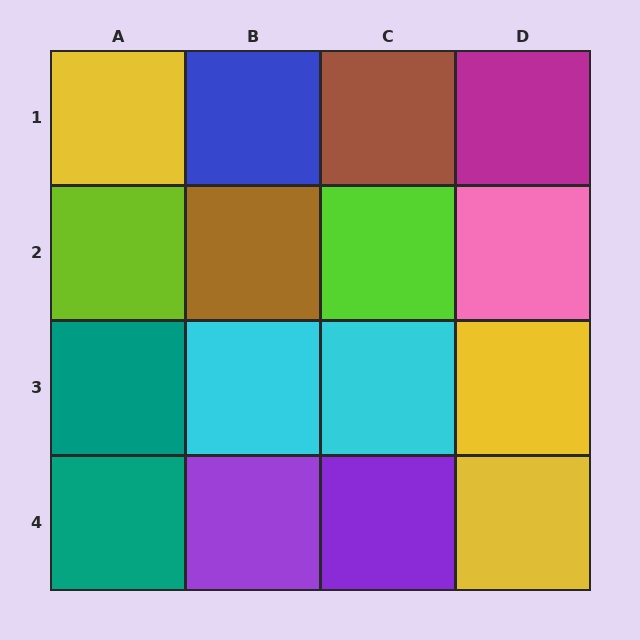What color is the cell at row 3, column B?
Cyan.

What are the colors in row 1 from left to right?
Yellow, blue, brown, magenta.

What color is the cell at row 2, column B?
Brown.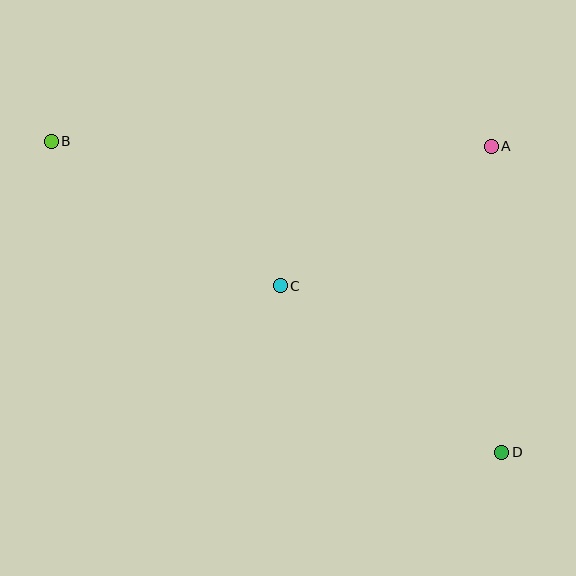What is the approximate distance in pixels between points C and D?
The distance between C and D is approximately 277 pixels.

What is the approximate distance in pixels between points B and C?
The distance between B and C is approximately 271 pixels.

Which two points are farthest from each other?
Points B and D are farthest from each other.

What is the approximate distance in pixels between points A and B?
The distance between A and B is approximately 440 pixels.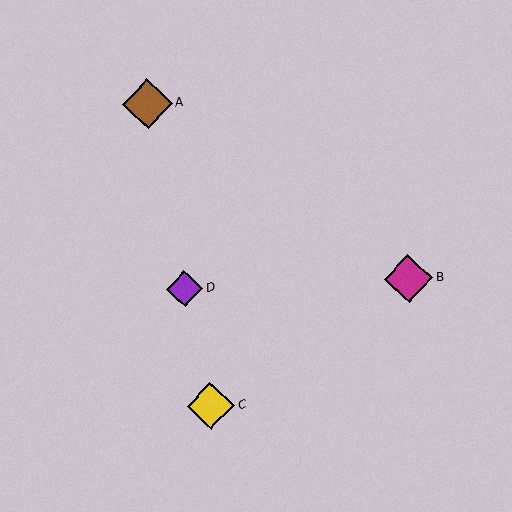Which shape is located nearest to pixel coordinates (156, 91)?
The brown diamond (labeled A) at (147, 104) is nearest to that location.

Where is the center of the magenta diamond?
The center of the magenta diamond is at (409, 279).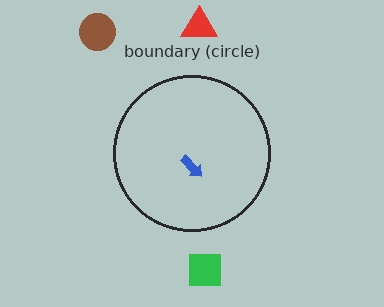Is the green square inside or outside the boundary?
Outside.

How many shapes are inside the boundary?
1 inside, 3 outside.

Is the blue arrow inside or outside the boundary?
Inside.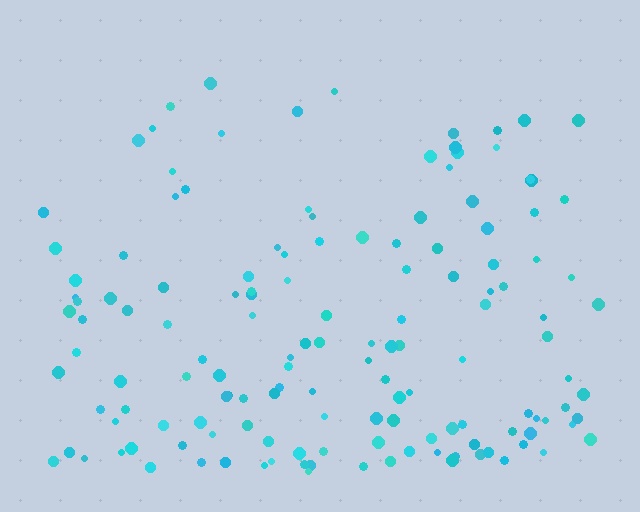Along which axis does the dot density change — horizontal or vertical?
Vertical.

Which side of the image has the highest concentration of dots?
The bottom.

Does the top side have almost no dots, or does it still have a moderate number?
Still a moderate number, just noticeably fewer than the bottom.